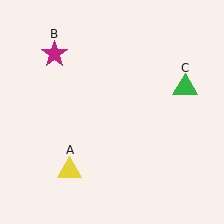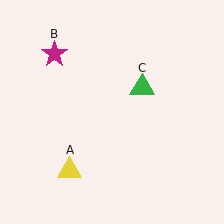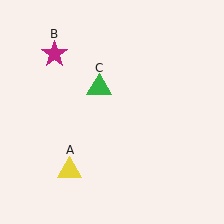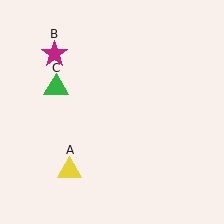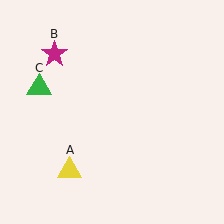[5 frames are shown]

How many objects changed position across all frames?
1 object changed position: green triangle (object C).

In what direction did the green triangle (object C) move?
The green triangle (object C) moved left.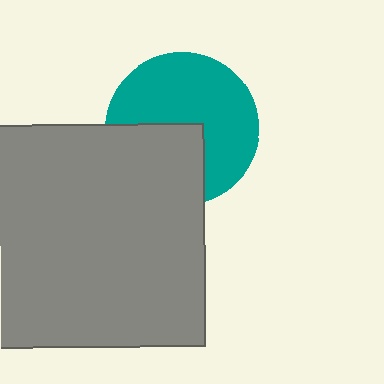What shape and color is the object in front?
The object in front is a gray rectangle.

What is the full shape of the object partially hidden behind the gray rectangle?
The partially hidden object is a teal circle.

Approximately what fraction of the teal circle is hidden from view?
Roughly 37% of the teal circle is hidden behind the gray rectangle.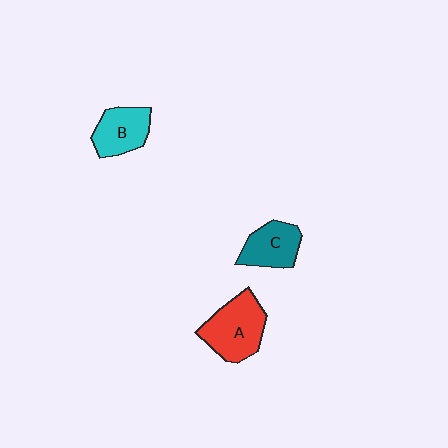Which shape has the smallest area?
Shape C (teal).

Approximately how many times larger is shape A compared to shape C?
Approximately 1.4 times.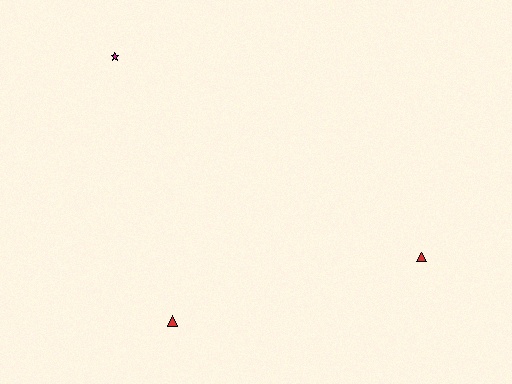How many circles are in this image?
There are no circles.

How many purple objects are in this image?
There are no purple objects.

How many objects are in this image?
There are 3 objects.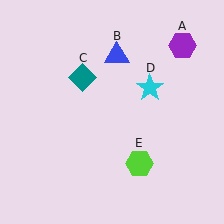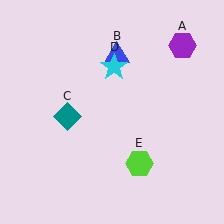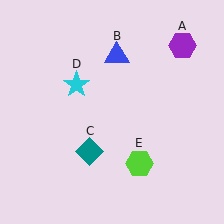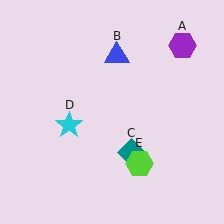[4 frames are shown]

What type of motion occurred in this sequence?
The teal diamond (object C), cyan star (object D) rotated counterclockwise around the center of the scene.